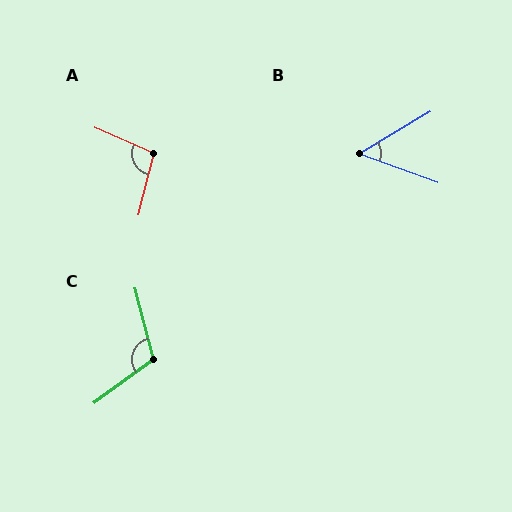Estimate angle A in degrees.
Approximately 99 degrees.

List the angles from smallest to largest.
B (51°), A (99°), C (112°).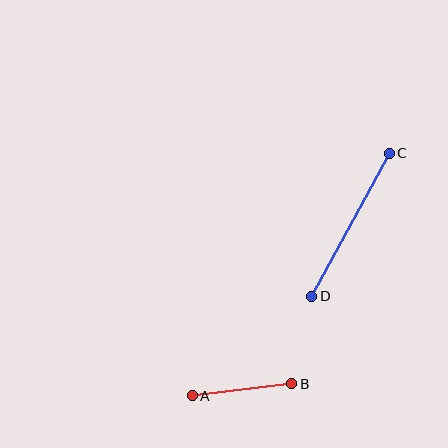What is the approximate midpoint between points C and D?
The midpoint is at approximately (351, 225) pixels.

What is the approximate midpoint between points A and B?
The midpoint is at approximately (242, 390) pixels.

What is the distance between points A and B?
The distance is approximately 100 pixels.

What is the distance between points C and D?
The distance is approximately 163 pixels.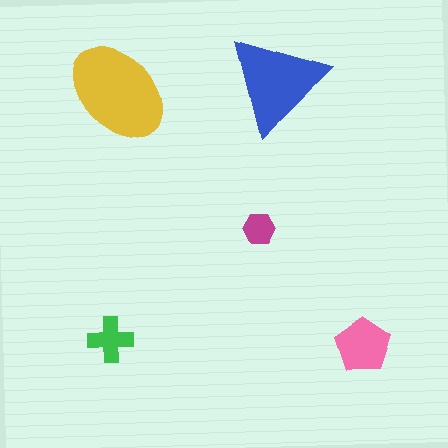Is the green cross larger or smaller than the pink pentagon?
Smaller.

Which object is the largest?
The yellow ellipse.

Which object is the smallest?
The magenta hexagon.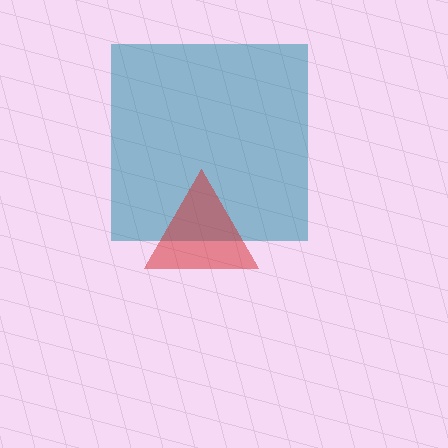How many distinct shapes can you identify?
There are 2 distinct shapes: a teal square, a red triangle.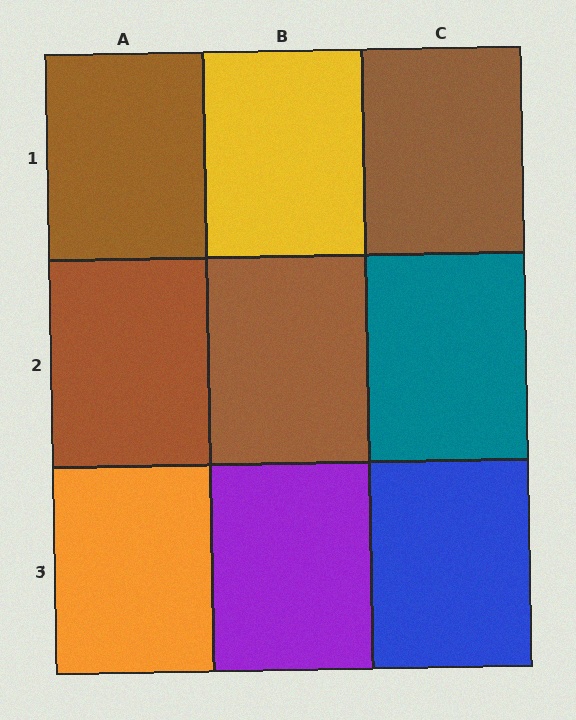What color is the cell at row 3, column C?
Blue.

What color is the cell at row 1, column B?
Yellow.